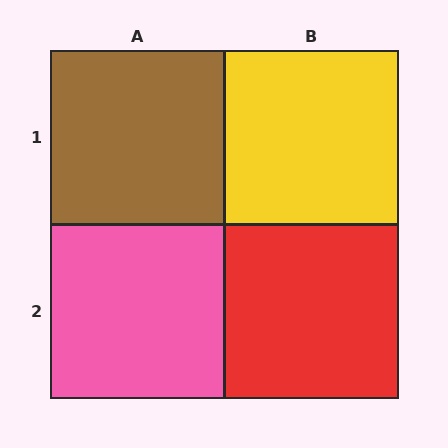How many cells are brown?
1 cell is brown.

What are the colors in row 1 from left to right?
Brown, yellow.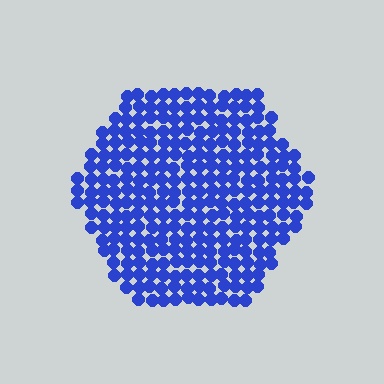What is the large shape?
The large shape is a hexagon.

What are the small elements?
The small elements are circles.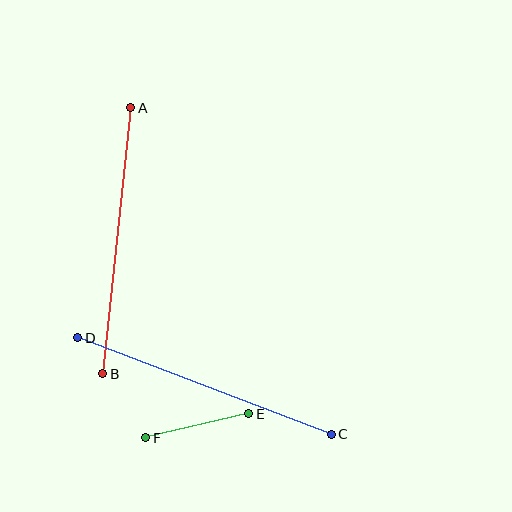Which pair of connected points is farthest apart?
Points C and D are farthest apart.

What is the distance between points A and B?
The distance is approximately 268 pixels.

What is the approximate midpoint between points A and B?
The midpoint is at approximately (117, 241) pixels.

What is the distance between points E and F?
The distance is approximately 106 pixels.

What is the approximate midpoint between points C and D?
The midpoint is at approximately (205, 386) pixels.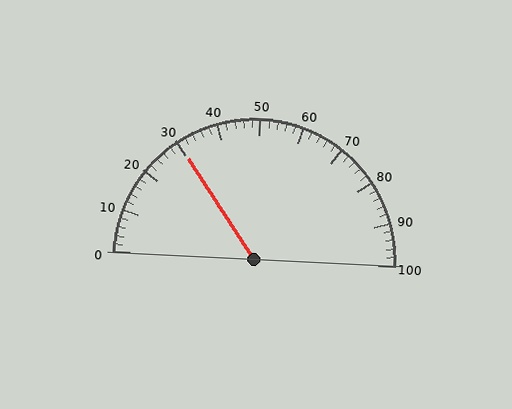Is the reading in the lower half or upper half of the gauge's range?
The reading is in the lower half of the range (0 to 100).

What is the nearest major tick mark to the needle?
The nearest major tick mark is 30.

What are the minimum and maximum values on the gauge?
The gauge ranges from 0 to 100.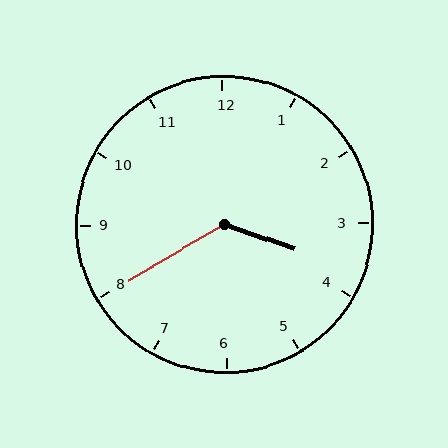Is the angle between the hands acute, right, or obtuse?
It is obtuse.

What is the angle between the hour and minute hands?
Approximately 130 degrees.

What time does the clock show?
3:40.